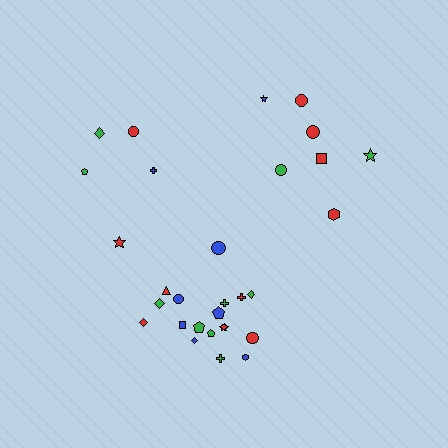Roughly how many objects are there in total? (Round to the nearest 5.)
Roughly 30 objects in total.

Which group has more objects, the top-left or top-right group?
The top-right group.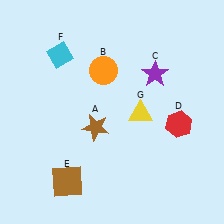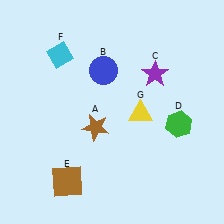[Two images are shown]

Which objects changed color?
B changed from orange to blue. D changed from red to green.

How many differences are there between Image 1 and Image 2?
There are 2 differences between the two images.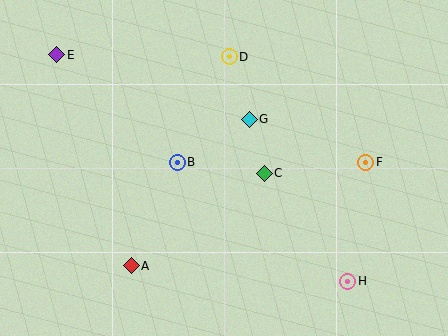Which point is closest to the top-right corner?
Point F is closest to the top-right corner.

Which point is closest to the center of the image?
Point C at (264, 173) is closest to the center.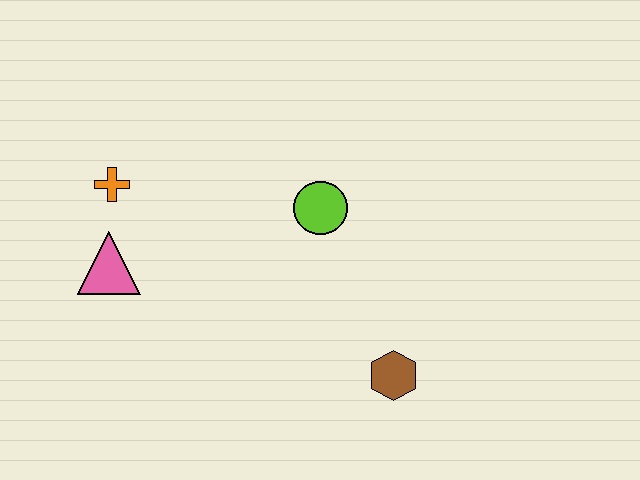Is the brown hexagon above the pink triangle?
No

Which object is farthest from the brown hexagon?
The orange cross is farthest from the brown hexagon.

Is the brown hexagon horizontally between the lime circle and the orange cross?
No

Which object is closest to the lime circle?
The brown hexagon is closest to the lime circle.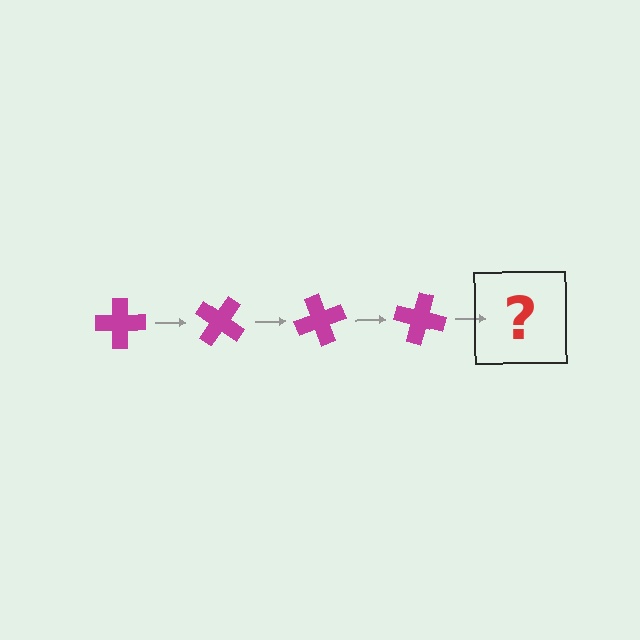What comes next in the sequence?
The next element should be a magenta cross rotated 140 degrees.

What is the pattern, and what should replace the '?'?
The pattern is that the cross rotates 35 degrees each step. The '?' should be a magenta cross rotated 140 degrees.